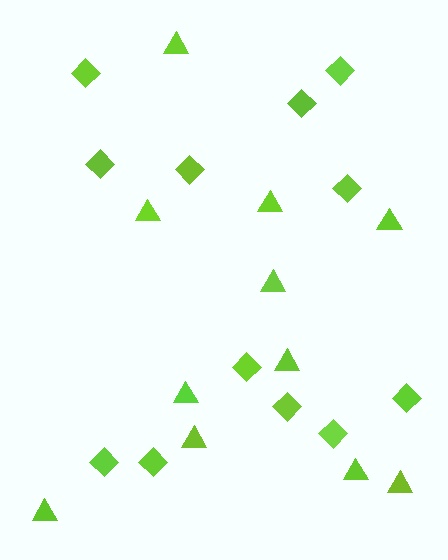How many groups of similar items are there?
There are 2 groups: one group of triangles (11) and one group of diamonds (12).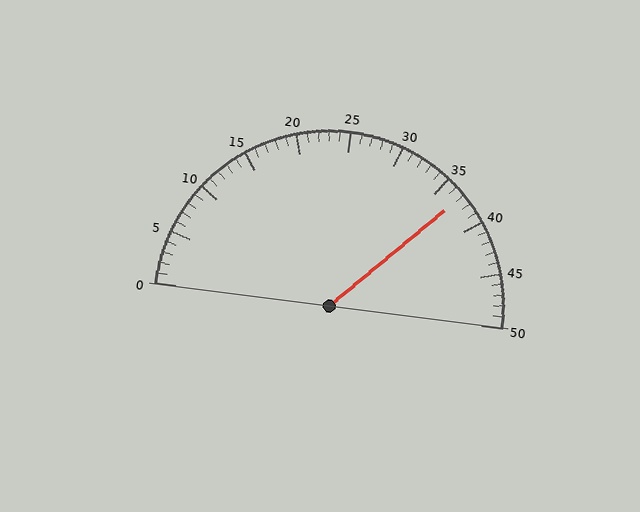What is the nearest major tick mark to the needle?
The nearest major tick mark is 35.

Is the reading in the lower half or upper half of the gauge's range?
The reading is in the upper half of the range (0 to 50).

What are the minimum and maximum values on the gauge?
The gauge ranges from 0 to 50.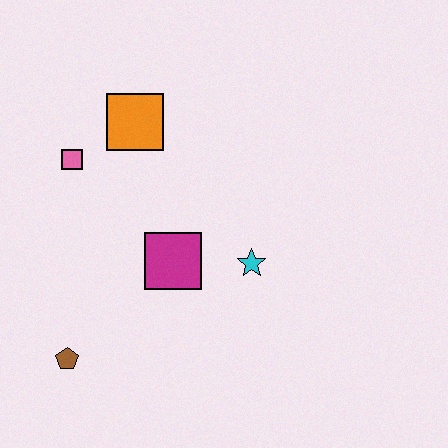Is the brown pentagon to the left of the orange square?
Yes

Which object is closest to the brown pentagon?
The magenta square is closest to the brown pentagon.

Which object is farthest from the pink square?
The cyan star is farthest from the pink square.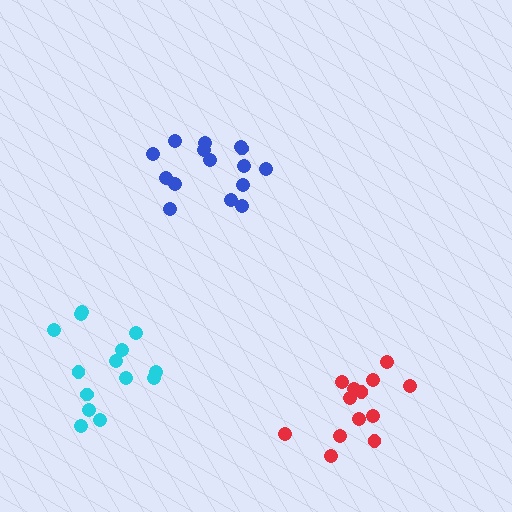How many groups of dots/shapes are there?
There are 3 groups.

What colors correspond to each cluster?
The clusters are colored: red, blue, cyan.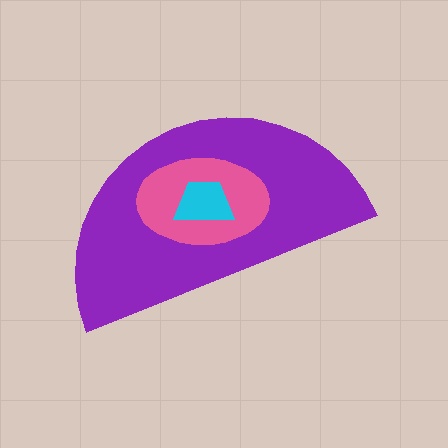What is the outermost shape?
The purple semicircle.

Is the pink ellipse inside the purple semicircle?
Yes.